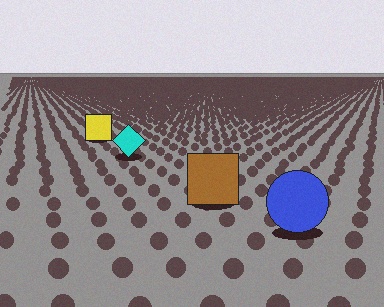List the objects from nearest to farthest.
From nearest to farthest: the blue circle, the brown square, the cyan diamond, the yellow square.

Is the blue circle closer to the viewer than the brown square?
Yes. The blue circle is closer — you can tell from the texture gradient: the ground texture is coarser near it.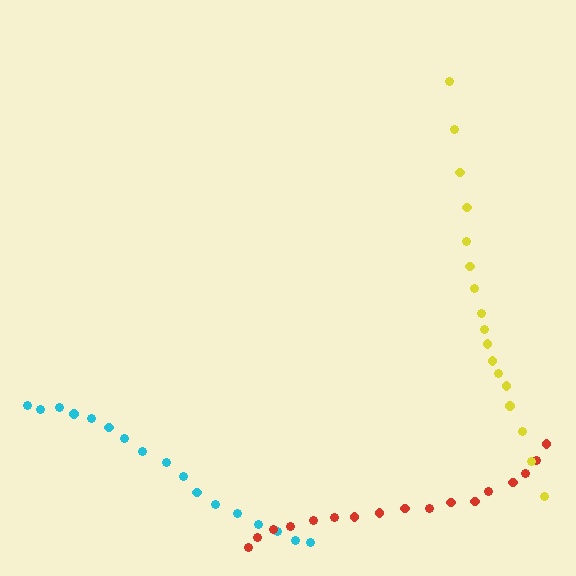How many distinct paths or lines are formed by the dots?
There are 3 distinct paths.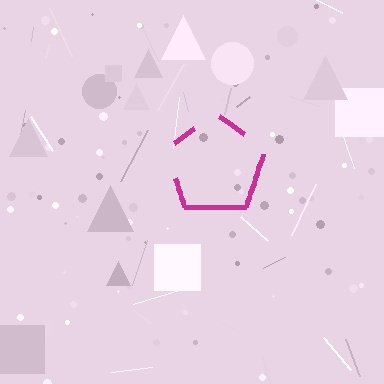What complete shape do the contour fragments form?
The contour fragments form a pentagon.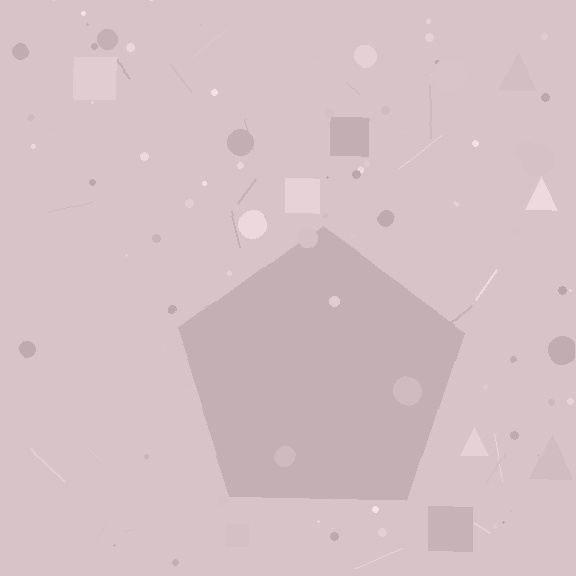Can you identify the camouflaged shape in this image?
The camouflaged shape is a pentagon.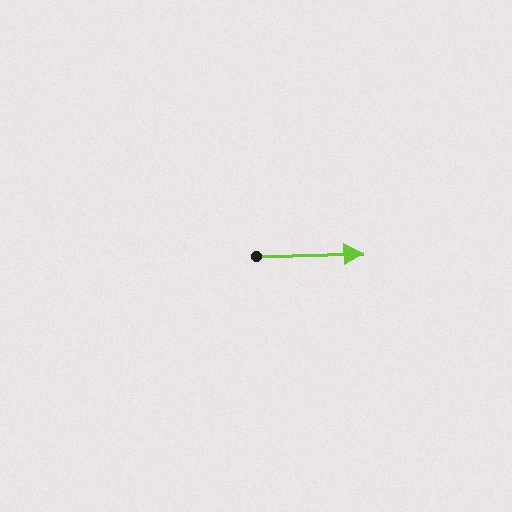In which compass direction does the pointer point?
East.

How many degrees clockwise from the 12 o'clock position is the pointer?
Approximately 89 degrees.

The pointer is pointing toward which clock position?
Roughly 3 o'clock.